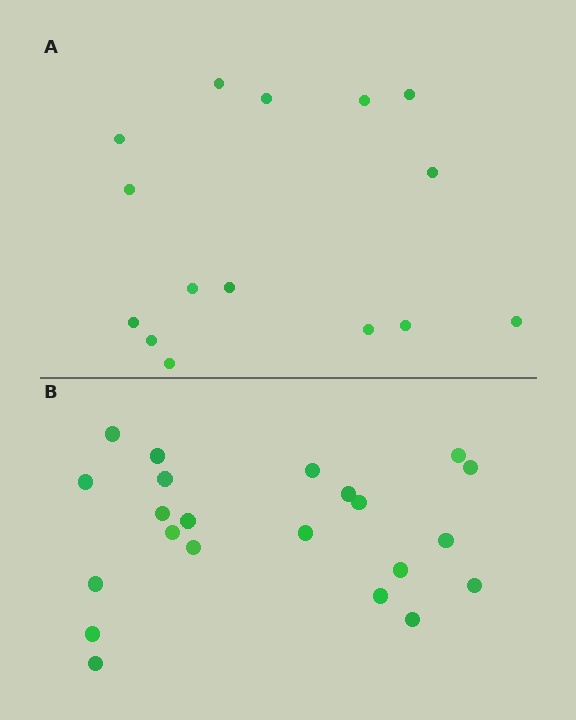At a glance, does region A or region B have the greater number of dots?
Region B (the bottom region) has more dots.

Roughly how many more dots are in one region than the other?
Region B has roughly 8 or so more dots than region A.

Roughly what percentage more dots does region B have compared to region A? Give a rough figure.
About 45% more.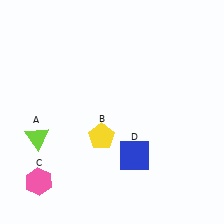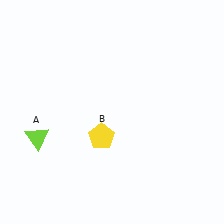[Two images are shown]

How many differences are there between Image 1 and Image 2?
There are 2 differences between the two images.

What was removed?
The pink hexagon (C), the blue square (D) were removed in Image 2.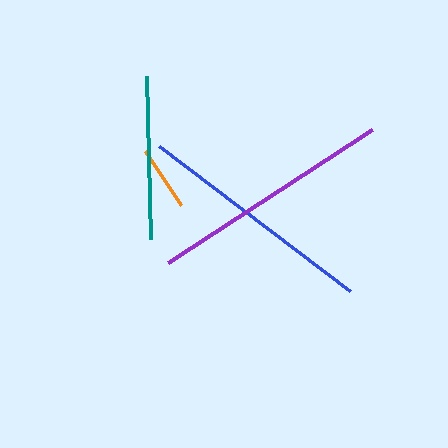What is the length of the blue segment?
The blue segment is approximately 240 pixels long.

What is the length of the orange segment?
The orange segment is approximately 64 pixels long.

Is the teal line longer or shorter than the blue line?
The blue line is longer than the teal line.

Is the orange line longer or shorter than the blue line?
The blue line is longer than the orange line.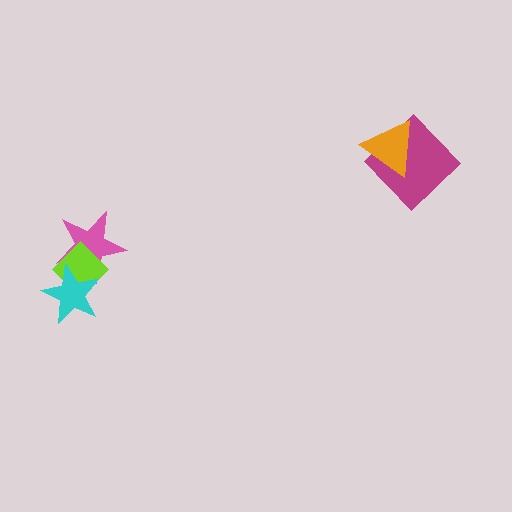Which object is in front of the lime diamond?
The cyan star is in front of the lime diamond.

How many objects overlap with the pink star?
2 objects overlap with the pink star.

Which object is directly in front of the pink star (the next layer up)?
The lime diamond is directly in front of the pink star.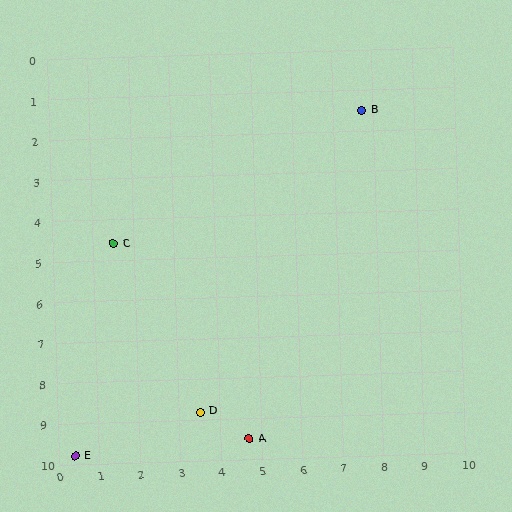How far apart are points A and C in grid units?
Points A and C are about 5.9 grid units apart.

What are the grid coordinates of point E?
Point E is at approximately (0.4, 9.8).